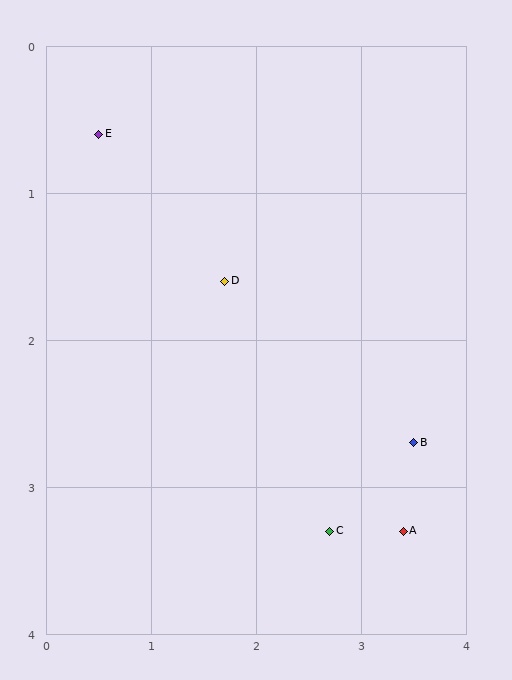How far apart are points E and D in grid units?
Points E and D are about 1.6 grid units apart.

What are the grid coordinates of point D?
Point D is at approximately (1.7, 1.6).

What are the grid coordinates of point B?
Point B is at approximately (3.5, 2.7).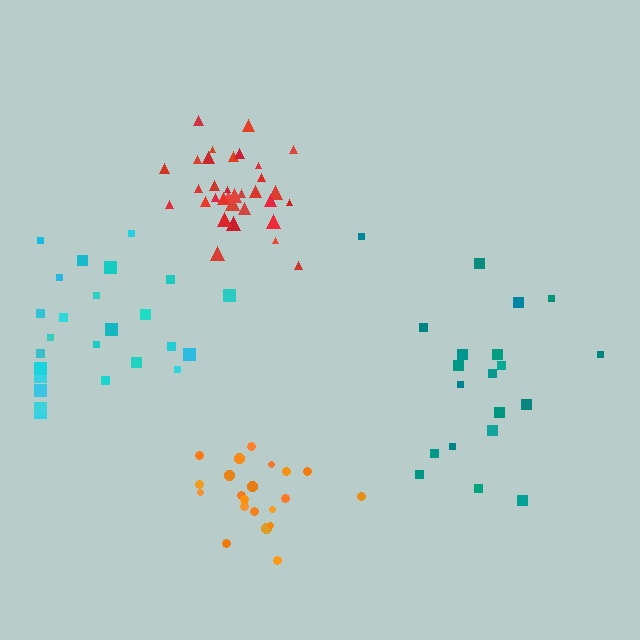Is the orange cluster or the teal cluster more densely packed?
Orange.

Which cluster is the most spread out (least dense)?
Teal.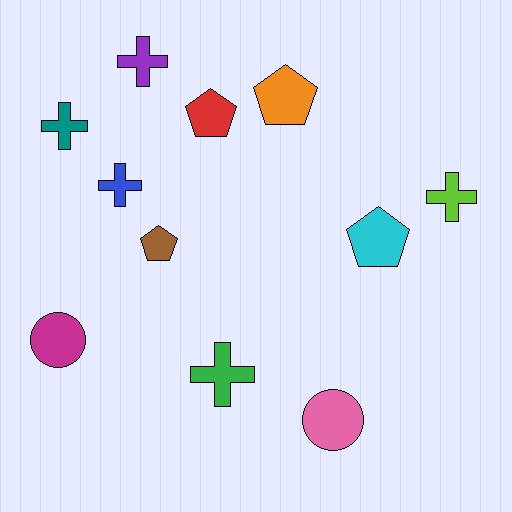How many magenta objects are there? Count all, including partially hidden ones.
There is 1 magenta object.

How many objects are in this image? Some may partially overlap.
There are 11 objects.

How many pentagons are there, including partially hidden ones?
There are 4 pentagons.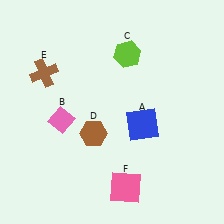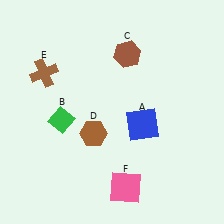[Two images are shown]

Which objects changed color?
B changed from pink to green. C changed from lime to brown.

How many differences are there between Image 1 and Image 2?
There are 2 differences between the two images.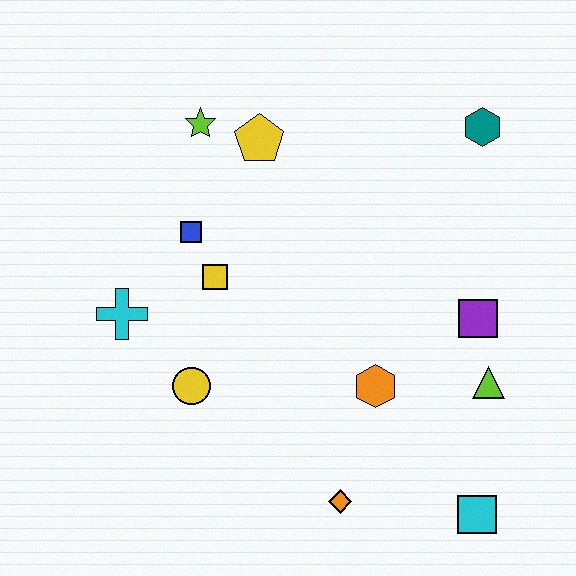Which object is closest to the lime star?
The yellow pentagon is closest to the lime star.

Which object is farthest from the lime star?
The cyan square is farthest from the lime star.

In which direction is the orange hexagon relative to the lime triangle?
The orange hexagon is to the left of the lime triangle.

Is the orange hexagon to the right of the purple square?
No